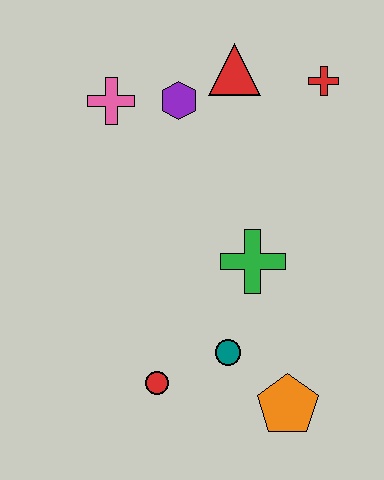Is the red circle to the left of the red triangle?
Yes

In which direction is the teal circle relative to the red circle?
The teal circle is to the right of the red circle.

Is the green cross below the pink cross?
Yes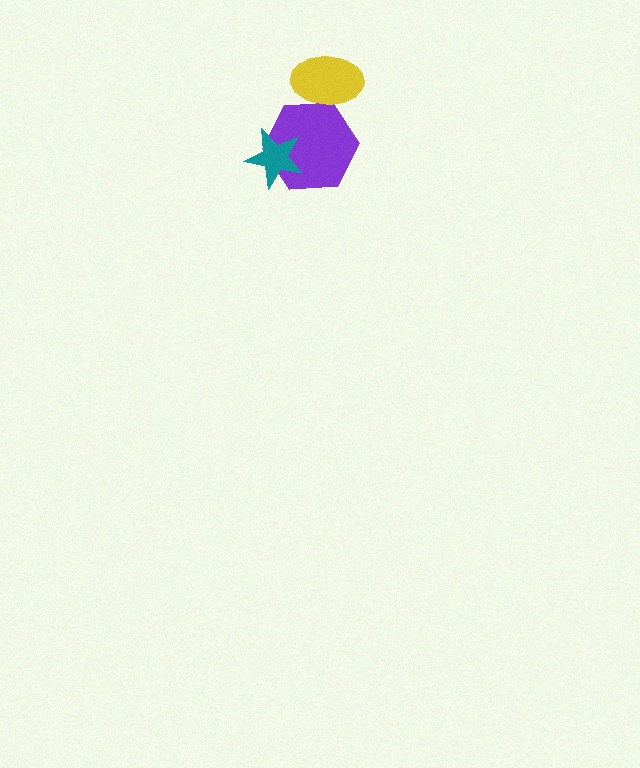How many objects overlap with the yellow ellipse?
1 object overlaps with the yellow ellipse.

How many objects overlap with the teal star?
1 object overlaps with the teal star.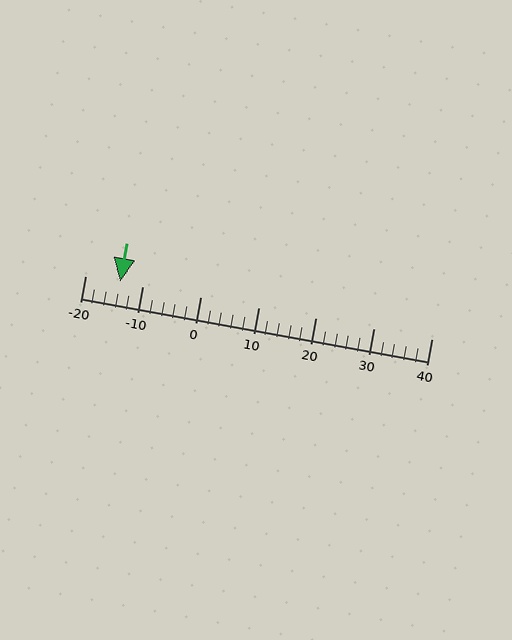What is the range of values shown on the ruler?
The ruler shows values from -20 to 40.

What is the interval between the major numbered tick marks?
The major tick marks are spaced 10 units apart.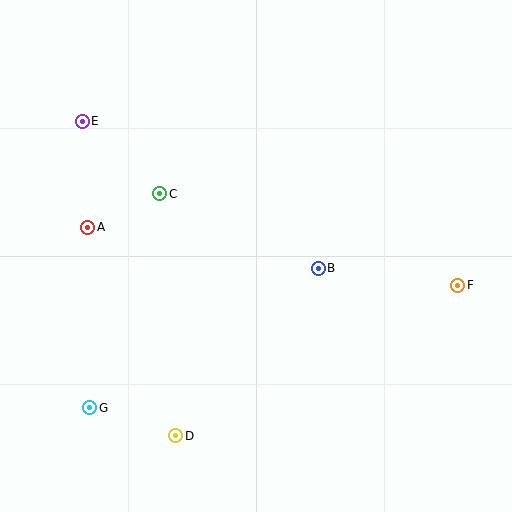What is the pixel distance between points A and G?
The distance between A and G is 180 pixels.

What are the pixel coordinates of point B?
Point B is at (318, 268).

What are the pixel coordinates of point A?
Point A is at (88, 227).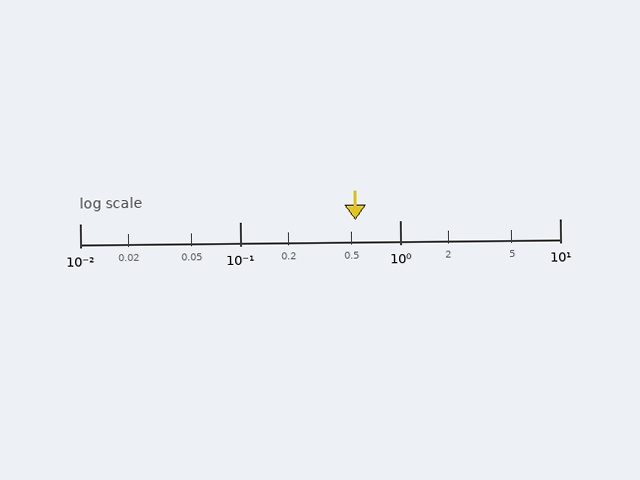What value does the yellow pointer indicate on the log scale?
The pointer indicates approximately 0.53.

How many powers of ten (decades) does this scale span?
The scale spans 3 decades, from 0.01 to 10.